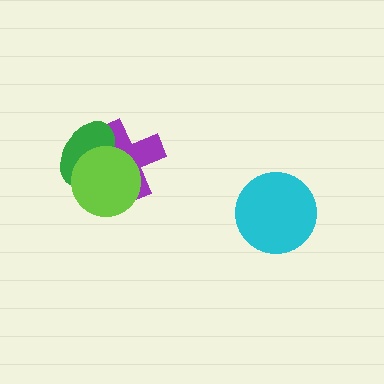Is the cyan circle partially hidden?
No, no other shape covers it.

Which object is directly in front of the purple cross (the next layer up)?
The green ellipse is directly in front of the purple cross.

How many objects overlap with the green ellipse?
2 objects overlap with the green ellipse.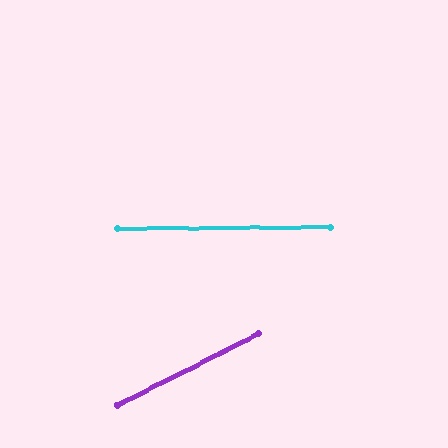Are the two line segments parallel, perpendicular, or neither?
Neither parallel nor perpendicular — they differ by about 27°.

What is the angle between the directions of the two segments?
Approximately 27 degrees.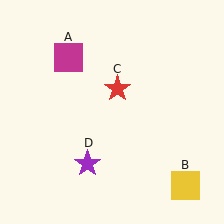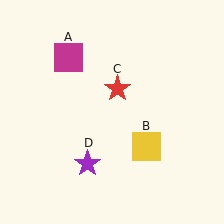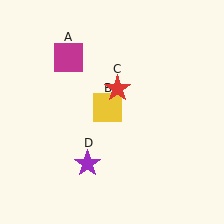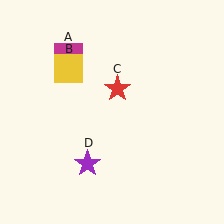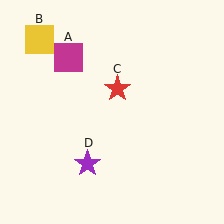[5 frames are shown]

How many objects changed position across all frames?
1 object changed position: yellow square (object B).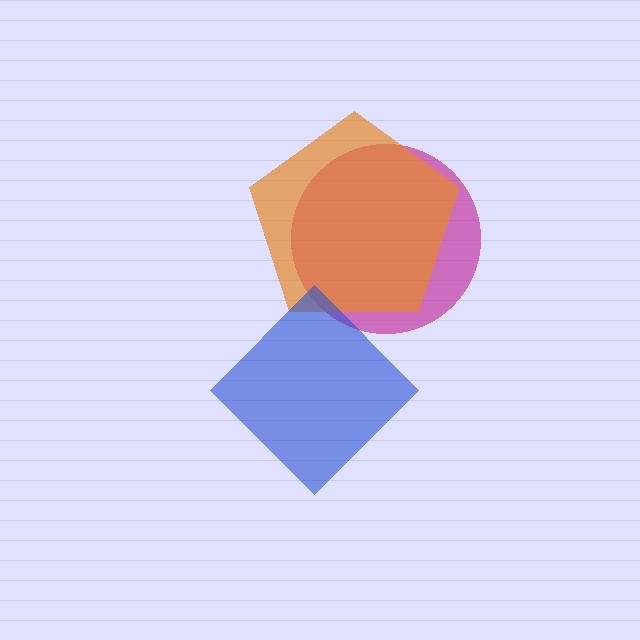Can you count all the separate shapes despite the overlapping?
Yes, there are 3 separate shapes.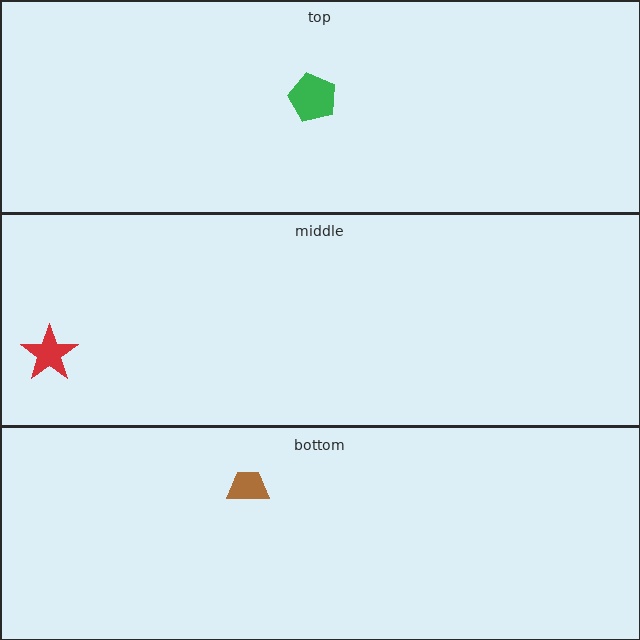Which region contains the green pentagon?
The top region.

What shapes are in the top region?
The green pentagon.